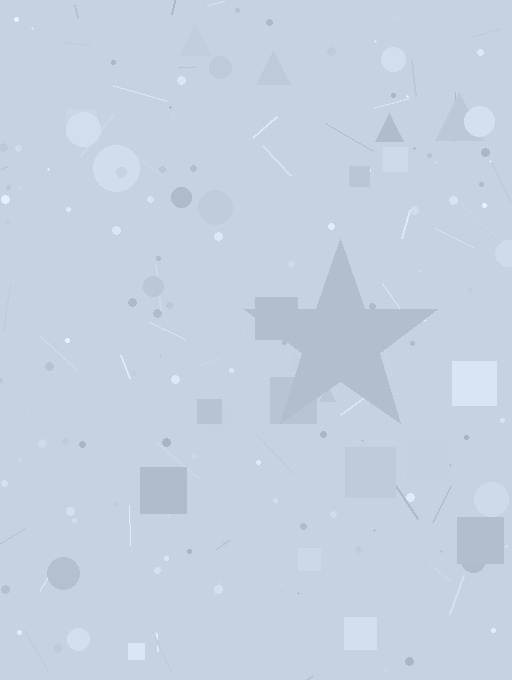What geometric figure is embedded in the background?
A star is embedded in the background.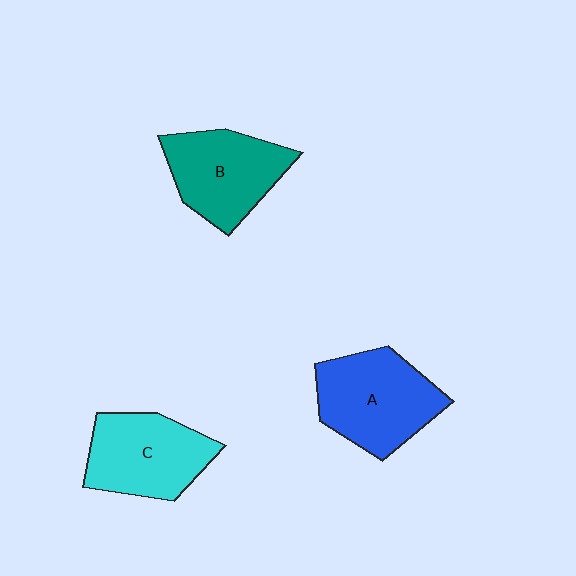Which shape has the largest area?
Shape A (blue).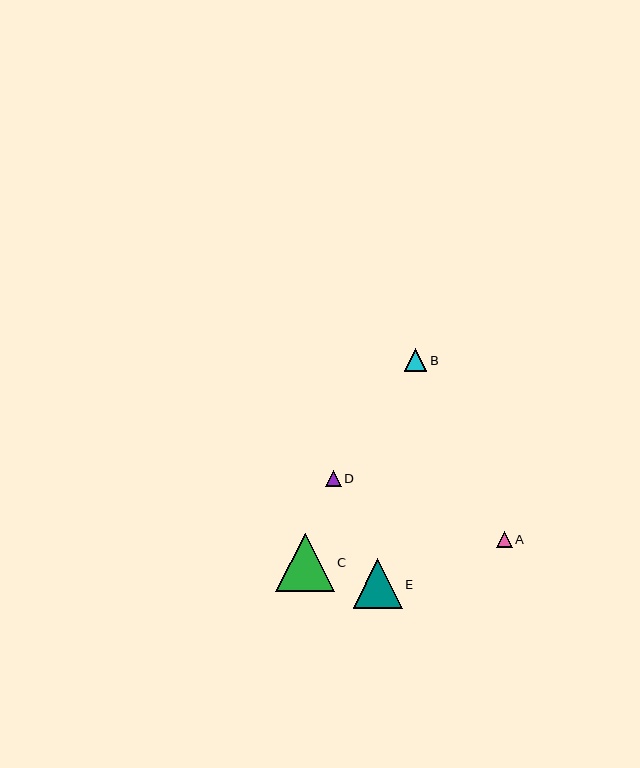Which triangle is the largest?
Triangle C is the largest with a size of approximately 59 pixels.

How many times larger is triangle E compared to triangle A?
Triangle E is approximately 3.2 times the size of triangle A.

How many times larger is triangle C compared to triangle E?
Triangle C is approximately 1.2 times the size of triangle E.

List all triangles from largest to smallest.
From largest to smallest: C, E, B, D, A.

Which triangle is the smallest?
Triangle A is the smallest with a size of approximately 15 pixels.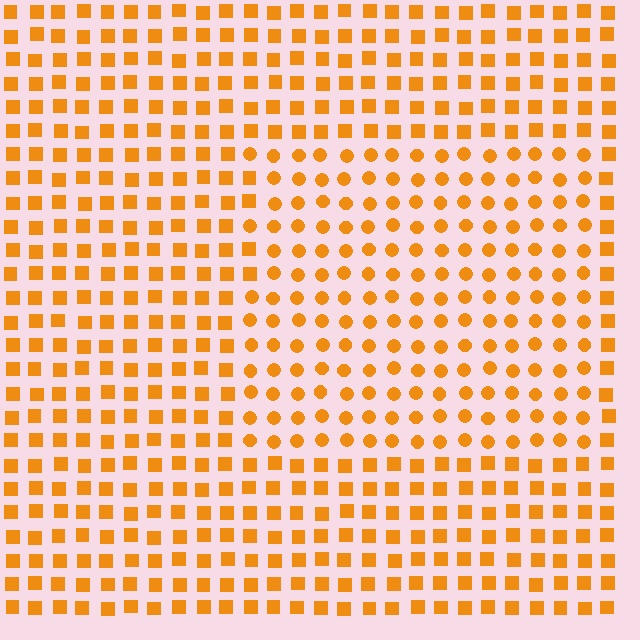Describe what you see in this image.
The image is filled with small orange elements arranged in a uniform grid. A rectangle-shaped region contains circles, while the surrounding area contains squares. The boundary is defined purely by the change in element shape.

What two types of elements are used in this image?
The image uses circles inside the rectangle region and squares outside it.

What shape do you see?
I see a rectangle.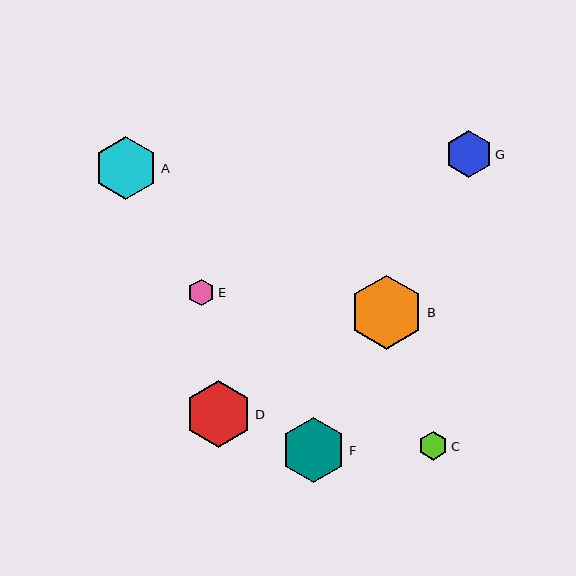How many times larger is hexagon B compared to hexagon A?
Hexagon B is approximately 1.2 times the size of hexagon A.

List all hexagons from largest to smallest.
From largest to smallest: B, D, F, A, G, C, E.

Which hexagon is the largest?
Hexagon B is the largest with a size of approximately 74 pixels.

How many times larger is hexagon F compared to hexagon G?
Hexagon F is approximately 1.4 times the size of hexagon G.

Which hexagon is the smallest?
Hexagon E is the smallest with a size of approximately 27 pixels.